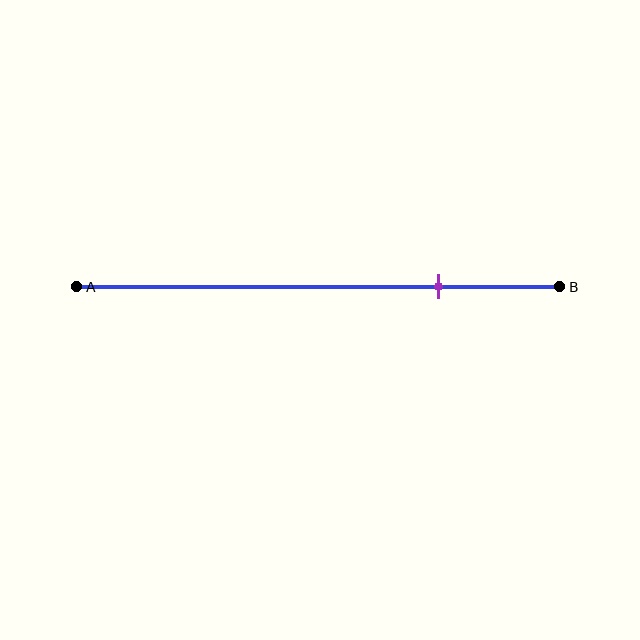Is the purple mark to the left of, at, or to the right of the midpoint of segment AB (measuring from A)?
The purple mark is to the right of the midpoint of segment AB.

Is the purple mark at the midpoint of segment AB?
No, the mark is at about 75% from A, not at the 50% midpoint.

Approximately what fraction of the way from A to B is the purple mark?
The purple mark is approximately 75% of the way from A to B.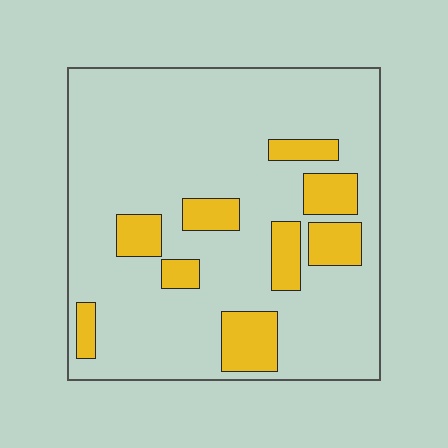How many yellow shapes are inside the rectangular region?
9.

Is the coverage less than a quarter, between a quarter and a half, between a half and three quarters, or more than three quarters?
Less than a quarter.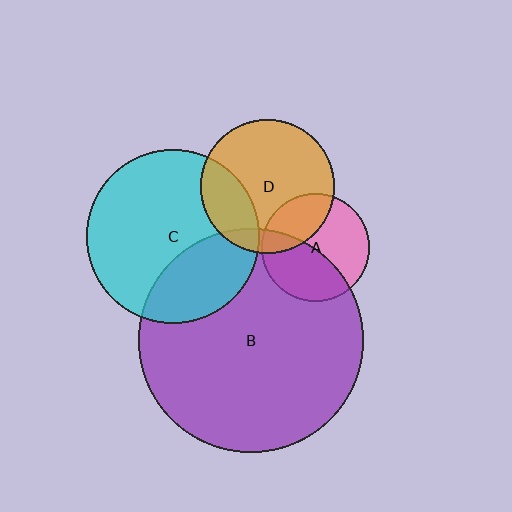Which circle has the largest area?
Circle B (purple).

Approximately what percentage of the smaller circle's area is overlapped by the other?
Approximately 25%.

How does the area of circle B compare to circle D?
Approximately 2.8 times.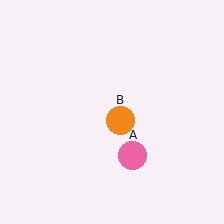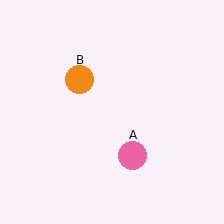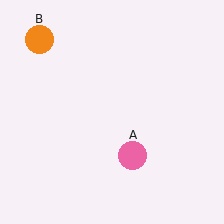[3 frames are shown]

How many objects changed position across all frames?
1 object changed position: orange circle (object B).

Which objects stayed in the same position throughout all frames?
Pink circle (object A) remained stationary.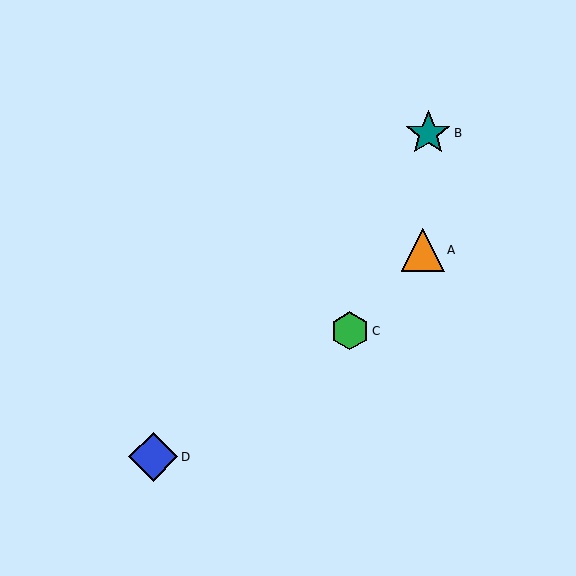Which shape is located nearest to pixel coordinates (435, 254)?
The orange triangle (labeled A) at (423, 250) is nearest to that location.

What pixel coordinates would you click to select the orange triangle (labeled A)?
Click at (423, 250) to select the orange triangle A.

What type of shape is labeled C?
Shape C is a green hexagon.